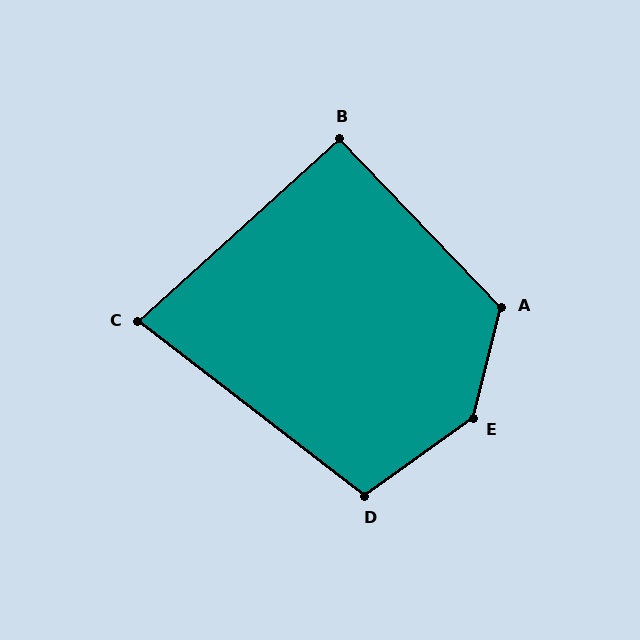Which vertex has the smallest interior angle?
C, at approximately 80 degrees.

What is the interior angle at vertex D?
Approximately 106 degrees (obtuse).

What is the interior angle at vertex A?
Approximately 122 degrees (obtuse).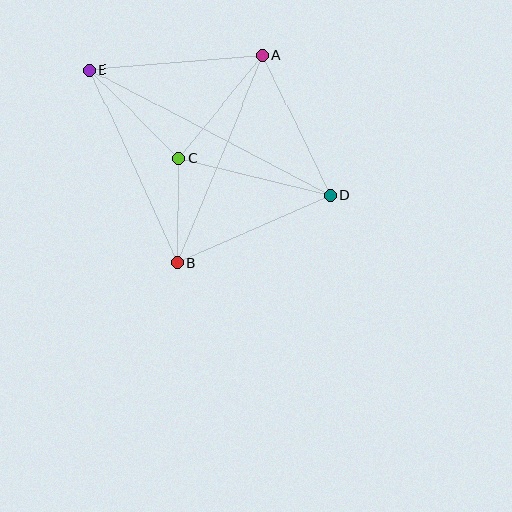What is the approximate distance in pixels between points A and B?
The distance between A and B is approximately 225 pixels.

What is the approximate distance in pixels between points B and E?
The distance between B and E is approximately 212 pixels.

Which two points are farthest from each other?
Points D and E are farthest from each other.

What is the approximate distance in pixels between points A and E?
The distance between A and E is approximately 174 pixels.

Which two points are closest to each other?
Points B and C are closest to each other.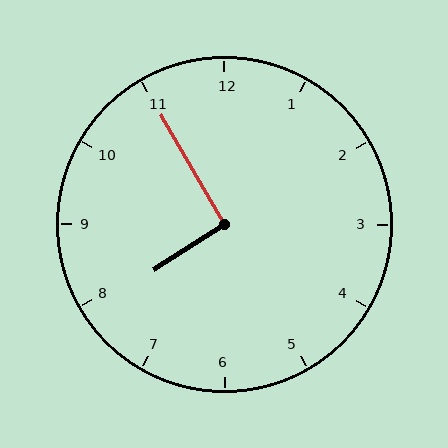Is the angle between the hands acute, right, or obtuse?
It is right.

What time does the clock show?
7:55.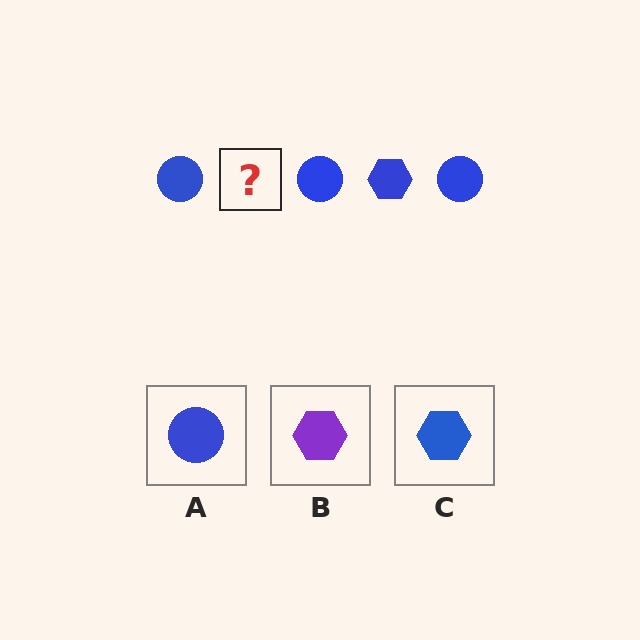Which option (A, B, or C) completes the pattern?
C.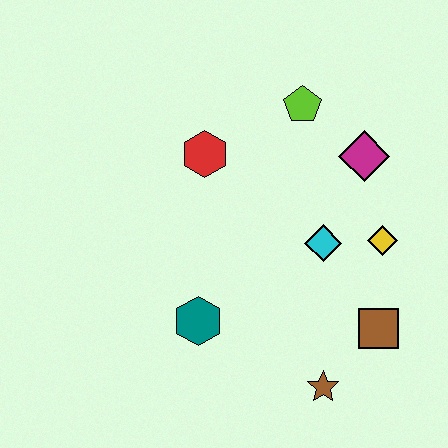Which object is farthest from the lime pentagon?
The brown star is farthest from the lime pentagon.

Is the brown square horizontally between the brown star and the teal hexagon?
No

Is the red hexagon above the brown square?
Yes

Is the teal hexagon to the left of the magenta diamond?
Yes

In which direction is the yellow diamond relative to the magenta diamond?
The yellow diamond is below the magenta diamond.